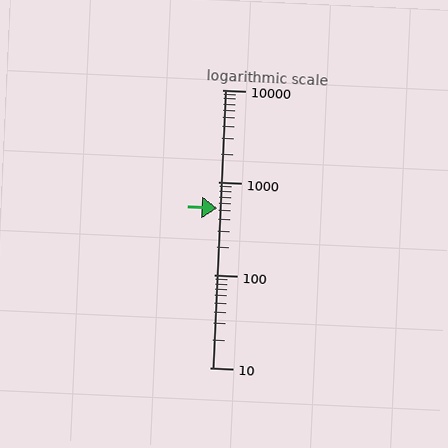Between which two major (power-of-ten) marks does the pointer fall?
The pointer is between 100 and 1000.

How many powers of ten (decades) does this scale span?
The scale spans 3 decades, from 10 to 10000.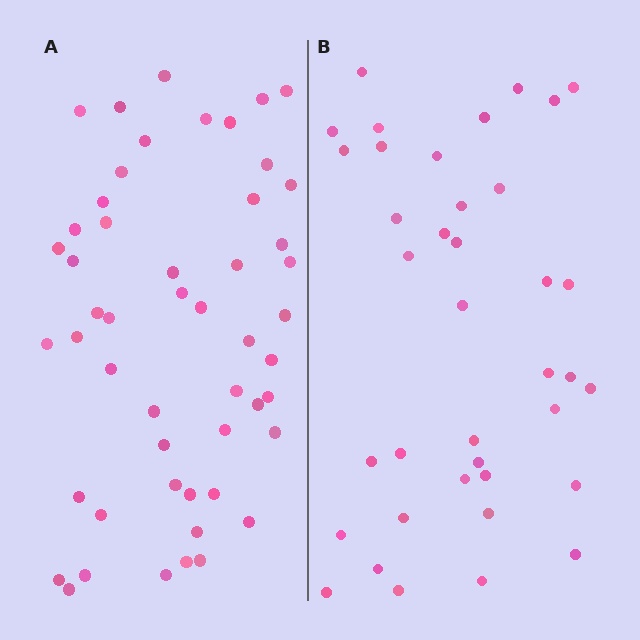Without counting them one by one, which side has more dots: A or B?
Region A (the left region) has more dots.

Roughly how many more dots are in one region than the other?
Region A has approximately 15 more dots than region B.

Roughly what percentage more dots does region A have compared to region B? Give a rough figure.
About 35% more.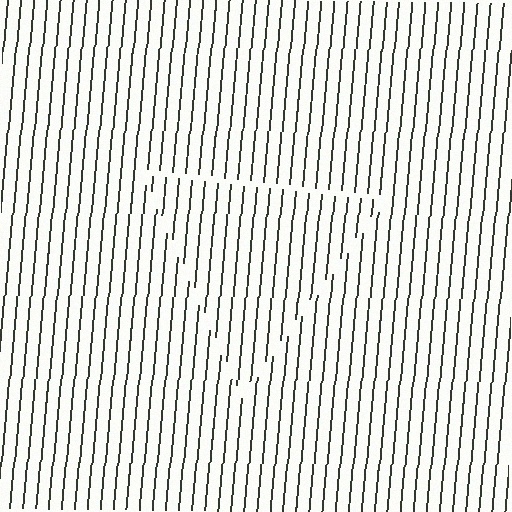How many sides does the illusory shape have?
3 sides — the line-ends trace a triangle.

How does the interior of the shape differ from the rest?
The interior of the shape contains the same grating, shifted by half a period — the contour is defined by the phase discontinuity where line-ends from the inner and outer gratings abut.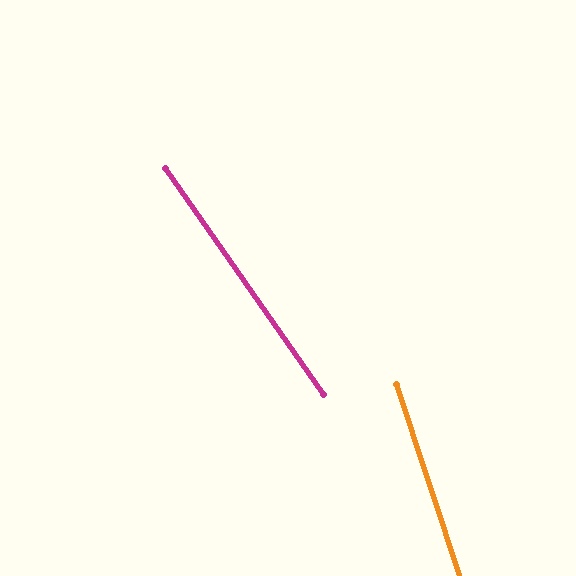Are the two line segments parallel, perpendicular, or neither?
Neither parallel nor perpendicular — they differ by about 17°.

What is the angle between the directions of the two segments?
Approximately 17 degrees.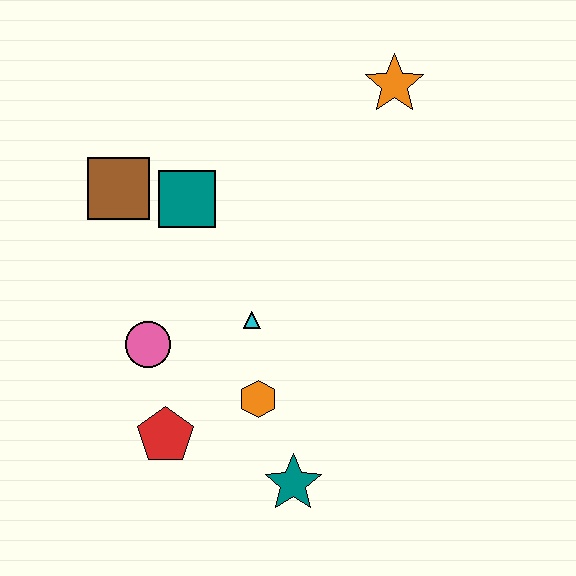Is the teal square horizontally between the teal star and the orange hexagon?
No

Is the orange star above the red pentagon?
Yes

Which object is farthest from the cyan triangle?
The orange star is farthest from the cyan triangle.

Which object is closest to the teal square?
The brown square is closest to the teal square.